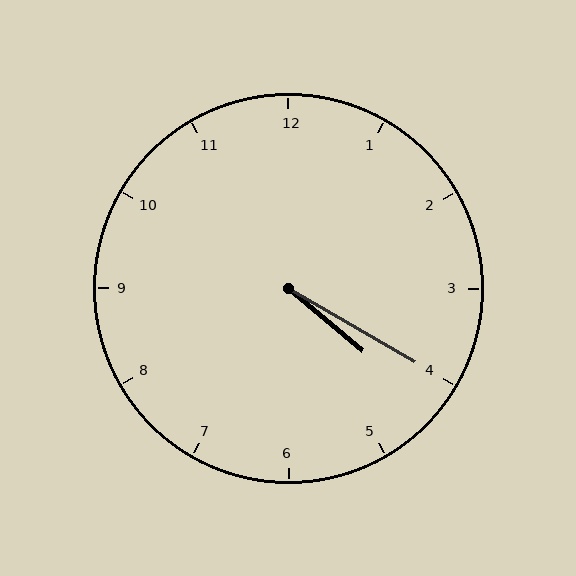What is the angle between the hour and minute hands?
Approximately 10 degrees.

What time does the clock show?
4:20.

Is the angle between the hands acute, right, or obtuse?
It is acute.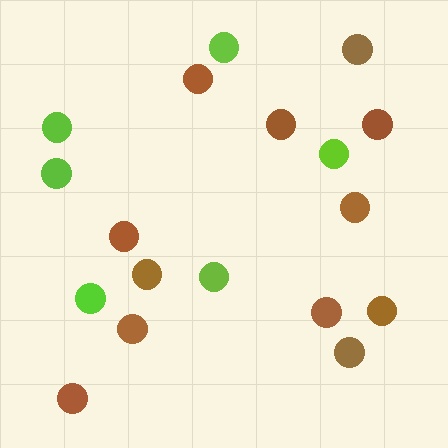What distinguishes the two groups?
There are 2 groups: one group of lime circles (6) and one group of brown circles (12).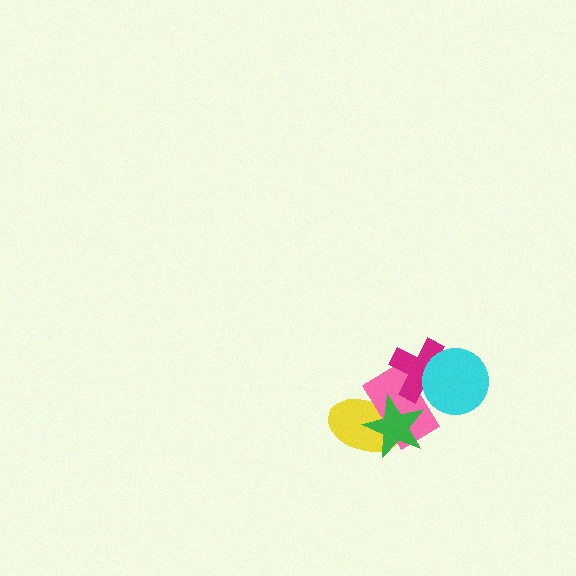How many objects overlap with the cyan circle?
2 objects overlap with the cyan circle.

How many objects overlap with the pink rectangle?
4 objects overlap with the pink rectangle.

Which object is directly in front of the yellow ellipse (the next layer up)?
The pink rectangle is directly in front of the yellow ellipse.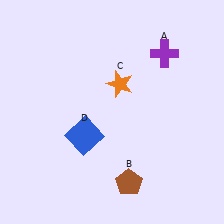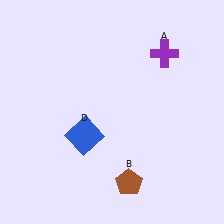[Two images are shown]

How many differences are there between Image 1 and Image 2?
There is 1 difference between the two images.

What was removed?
The orange star (C) was removed in Image 2.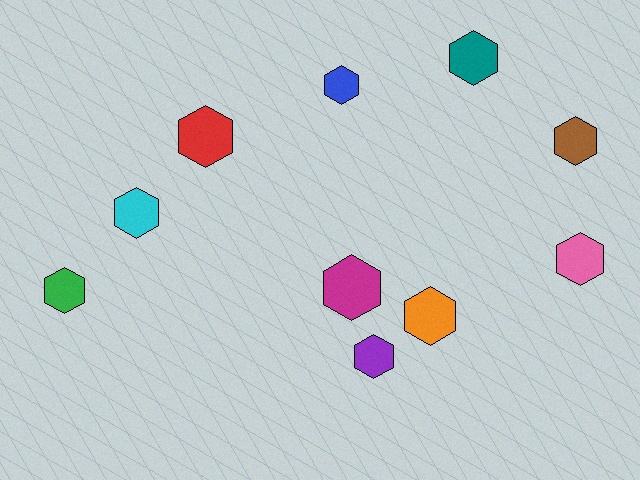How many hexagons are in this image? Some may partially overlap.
There are 10 hexagons.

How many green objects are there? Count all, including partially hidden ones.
There is 1 green object.